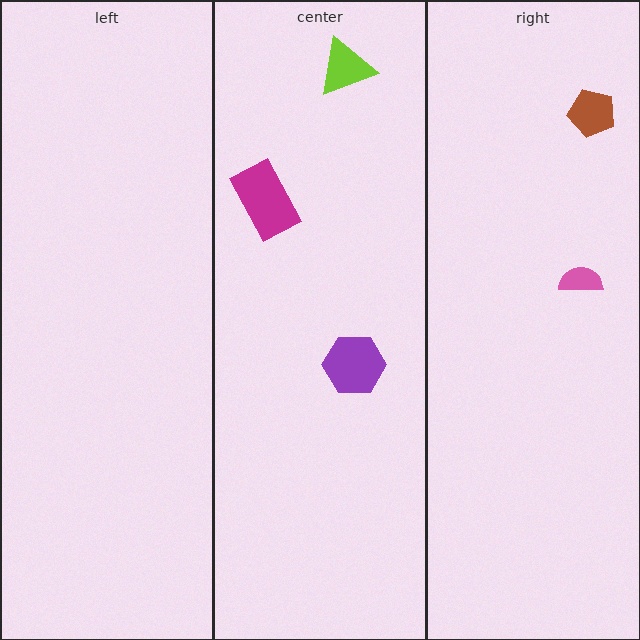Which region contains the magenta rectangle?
The center region.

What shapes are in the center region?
The magenta rectangle, the lime triangle, the purple hexagon.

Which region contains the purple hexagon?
The center region.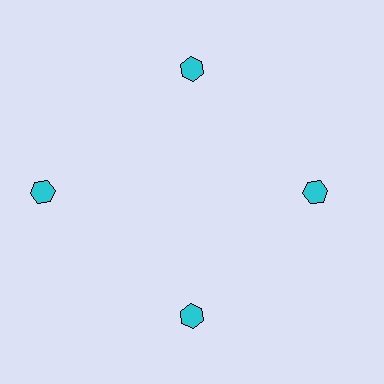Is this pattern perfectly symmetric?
No. The 4 cyan hexagons are arranged in a ring, but one element near the 9 o'clock position is pushed outward from the center, breaking the 4-fold rotational symmetry.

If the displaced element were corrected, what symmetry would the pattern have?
It would have 4-fold rotational symmetry — the pattern would map onto itself every 90 degrees.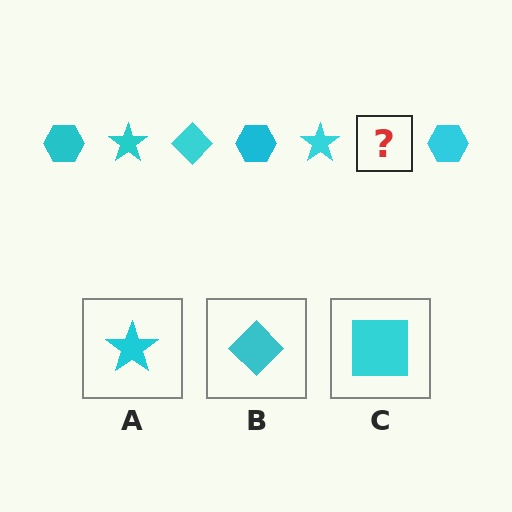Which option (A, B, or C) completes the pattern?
B.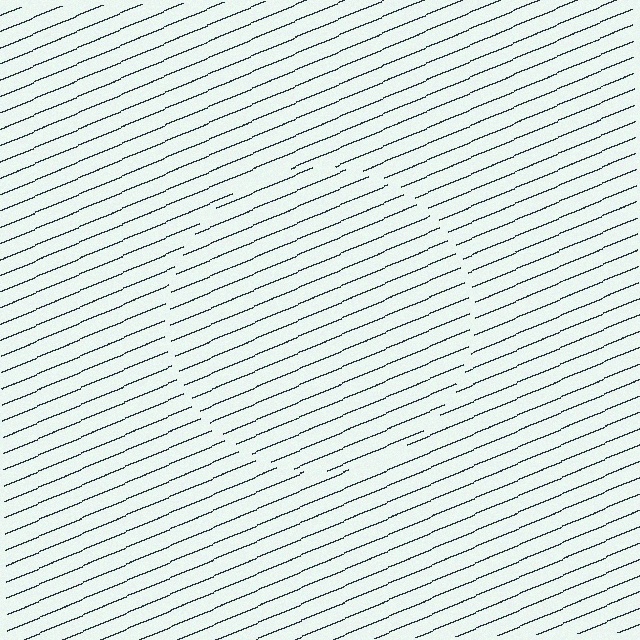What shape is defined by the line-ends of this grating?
An illusory circle. The interior of the shape contains the same grating, shifted by half a period — the contour is defined by the phase discontinuity where line-ends from the inner and outer gratings abut.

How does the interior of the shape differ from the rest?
The interior of the shape contains the same grating, shifted by half a period — the contour is defined by the phase discontinuity where line-ends from the inner and outer gratings abut.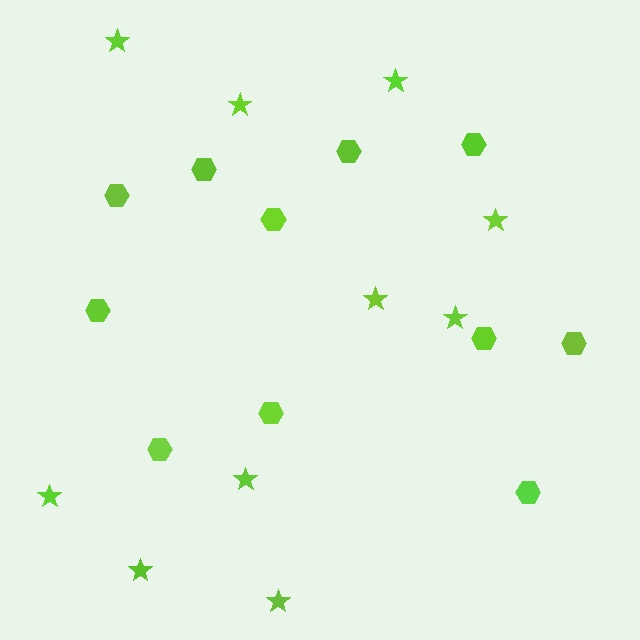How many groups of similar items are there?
There are 2 groups: one group of hexagons (11) and one group of stars (10).